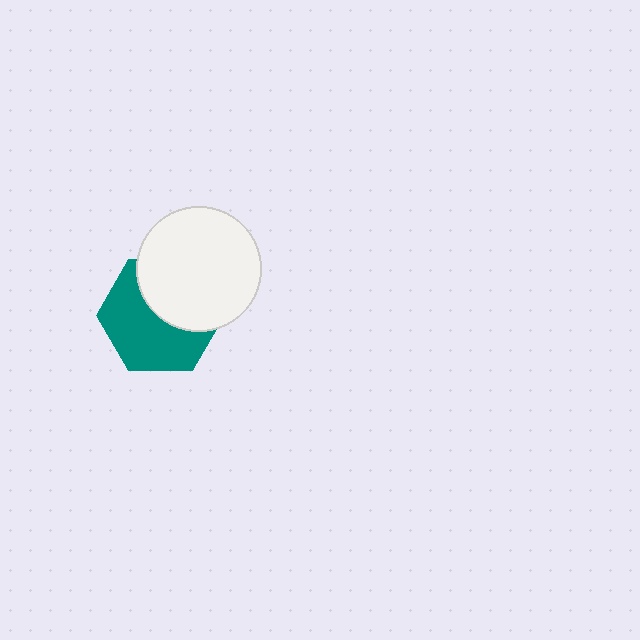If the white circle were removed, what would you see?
You would see the complete teal hexagon.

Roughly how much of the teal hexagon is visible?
About half of it is visible (roughly 57%).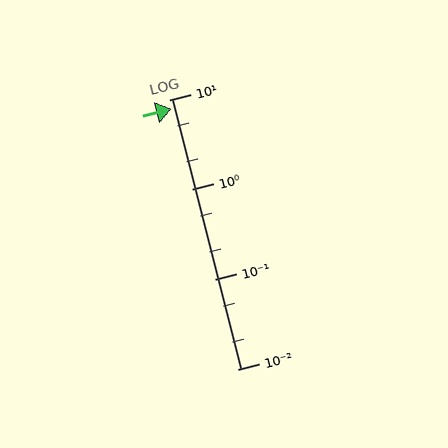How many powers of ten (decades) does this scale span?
The scale spans 3 decades, from 0.01 to 10.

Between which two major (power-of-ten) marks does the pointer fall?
The pointer is between 1 and 10.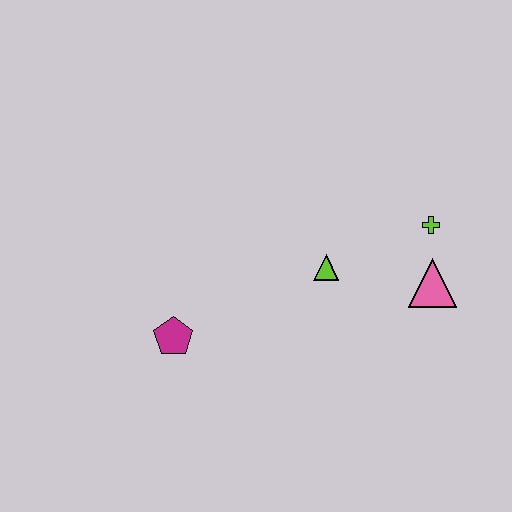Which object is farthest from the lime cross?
The magenta pentagon is farthest from the lime cross.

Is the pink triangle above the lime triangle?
No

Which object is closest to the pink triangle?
The lime cross is closest to the pink triangle.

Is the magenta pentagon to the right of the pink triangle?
No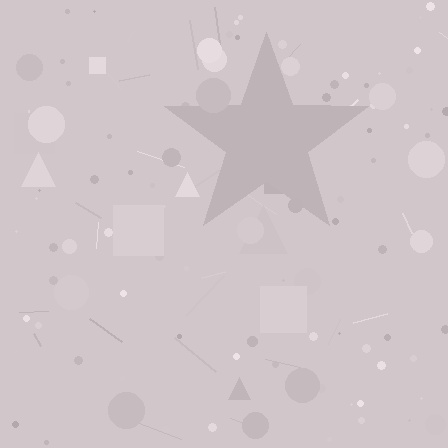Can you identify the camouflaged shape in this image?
The camouflaged shape is a star.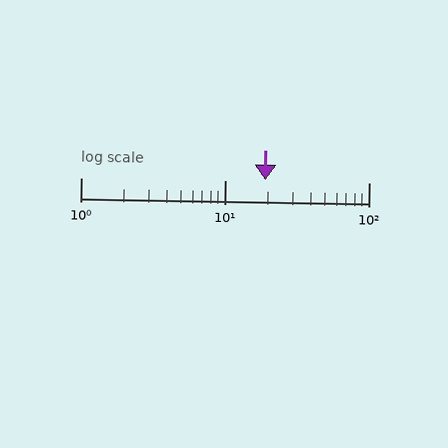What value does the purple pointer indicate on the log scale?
The pointer indicates approximately 19.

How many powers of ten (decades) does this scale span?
The scale spans 2 decades, from 1 to 100.